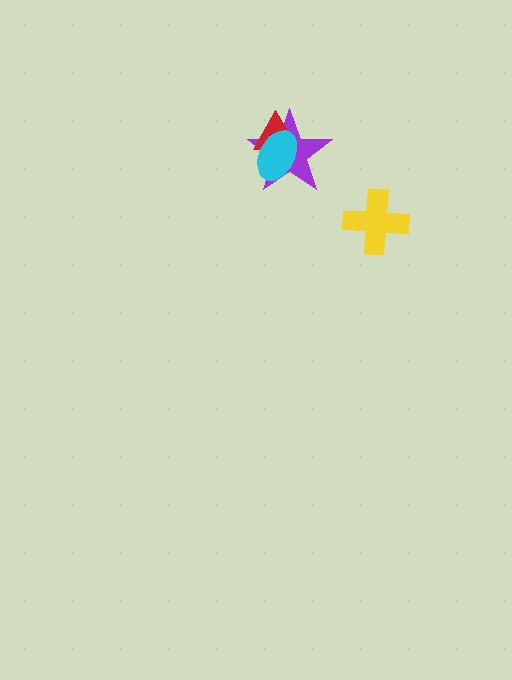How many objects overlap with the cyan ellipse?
2 objects overlap with the cyan ellipse.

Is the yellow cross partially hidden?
No, no other shape covers it.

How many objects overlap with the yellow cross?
0 objects overlap with the yellow cross.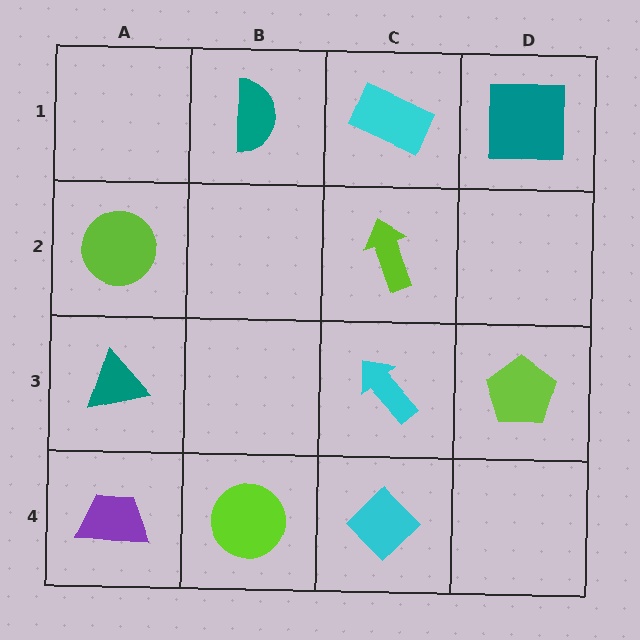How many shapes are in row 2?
2 shapes.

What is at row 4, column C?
A cyan diamond.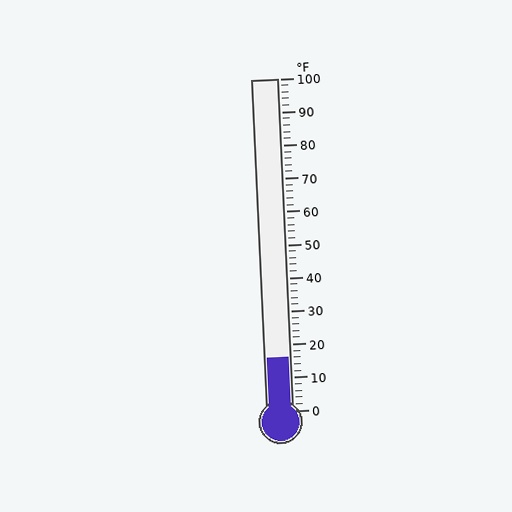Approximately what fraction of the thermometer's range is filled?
The thermometer is filled to approximately 15% of its range.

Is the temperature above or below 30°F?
The temperature is below 30°F.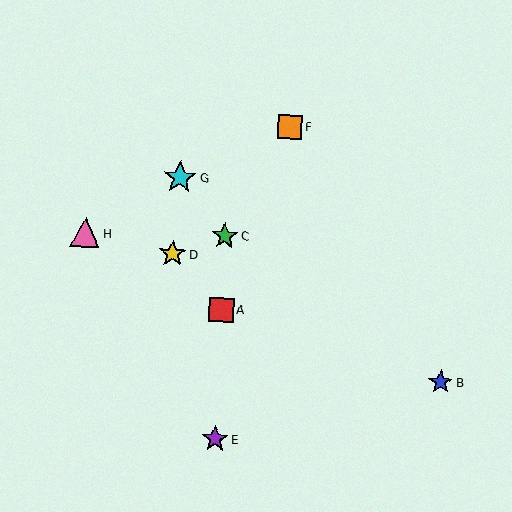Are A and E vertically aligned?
Yes, both are at x≈221.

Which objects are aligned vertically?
Objects A, C, E are aligned vertically.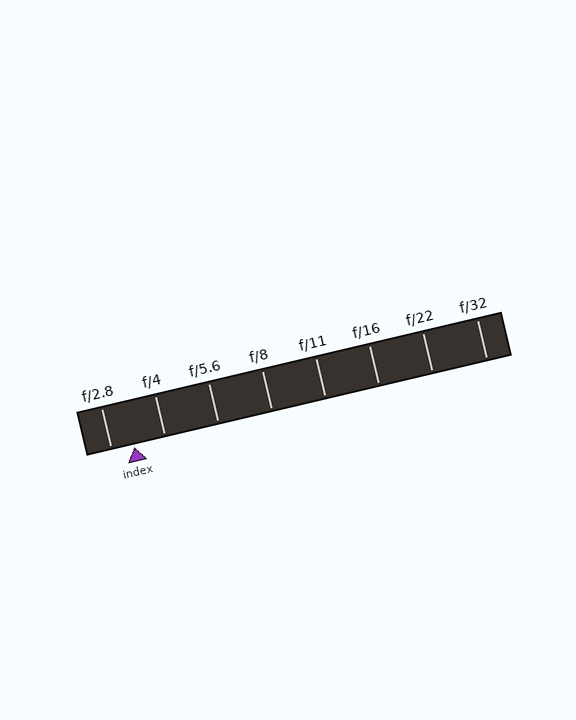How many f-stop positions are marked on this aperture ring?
There are 8 f-stop positions marked.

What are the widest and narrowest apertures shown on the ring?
The widest aperture shown is f/2.8 and the narrowest is f/32.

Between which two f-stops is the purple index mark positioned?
The index mark is between f/2.8 and f/4.